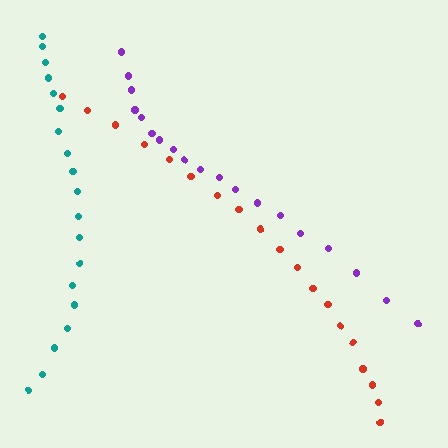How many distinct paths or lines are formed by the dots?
There are 3 distinct paths.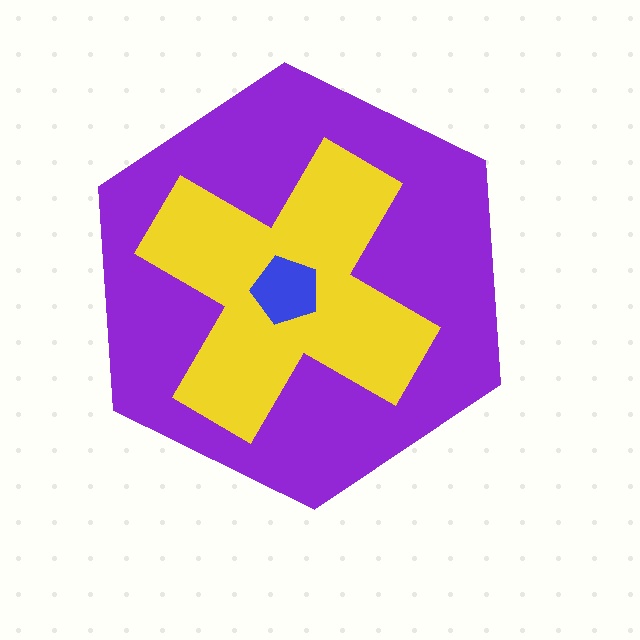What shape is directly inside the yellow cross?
The blue pentagon.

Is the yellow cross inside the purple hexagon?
Yes.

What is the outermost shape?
The purple hexagon.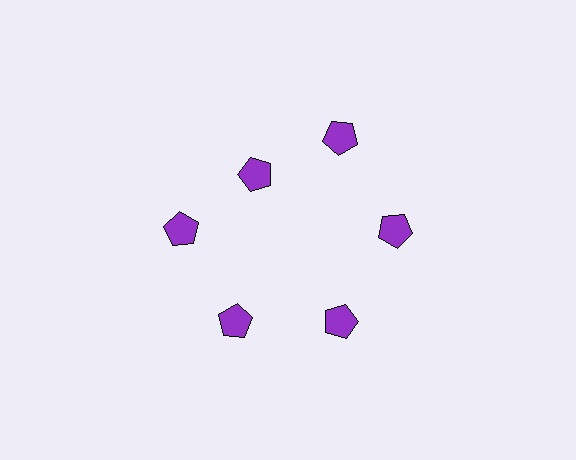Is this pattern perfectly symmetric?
No. The 6 purple pentagons are arranged in a ring, but one element near the 11 o'clock position is pulled inward toward the center, breaking the 6-fold rotational symmetry.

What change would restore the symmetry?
The symmetry would be restored by moving it outward, back onto the ring so that all 6 pentagons sit at equal angles and equal distance from the center.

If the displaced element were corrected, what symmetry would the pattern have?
It would have 6-fold rotational symmetry — the pattern would map onto itself every 60 degrees.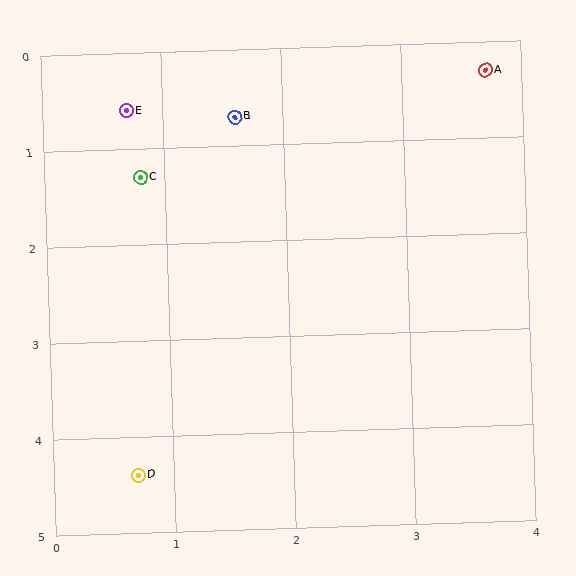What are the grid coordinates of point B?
Point B is at approximately (1.6, 0.7).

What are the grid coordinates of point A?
Point A is at approximately (3.7, 0.3).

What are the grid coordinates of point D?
Point D is at approximately (0.7, 4.4).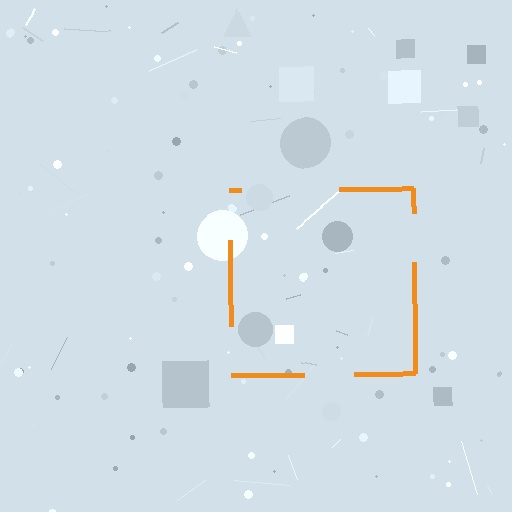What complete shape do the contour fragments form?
The contour fragments form a square.